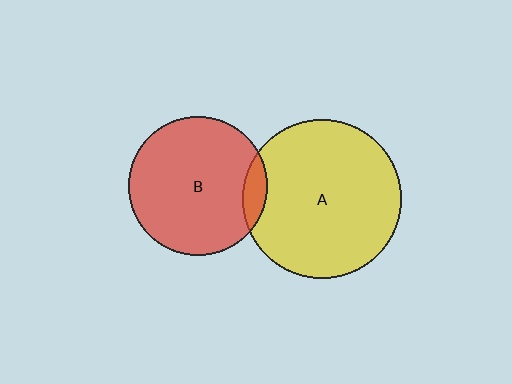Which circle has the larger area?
Circle A (yellow).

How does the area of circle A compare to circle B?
Approximately 1.3 times.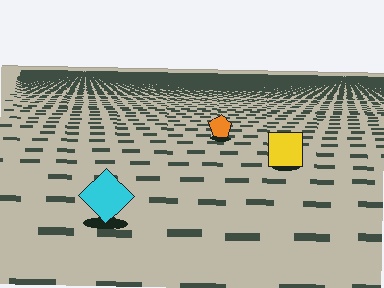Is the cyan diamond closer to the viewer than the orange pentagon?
Yes. The cyan diamond is closer — you can tell from the texture gradient: the ground texture is coarser near it.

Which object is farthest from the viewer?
The orange pentagon is farthest from the viewer. It appears smaller and the ground texture around it is denser.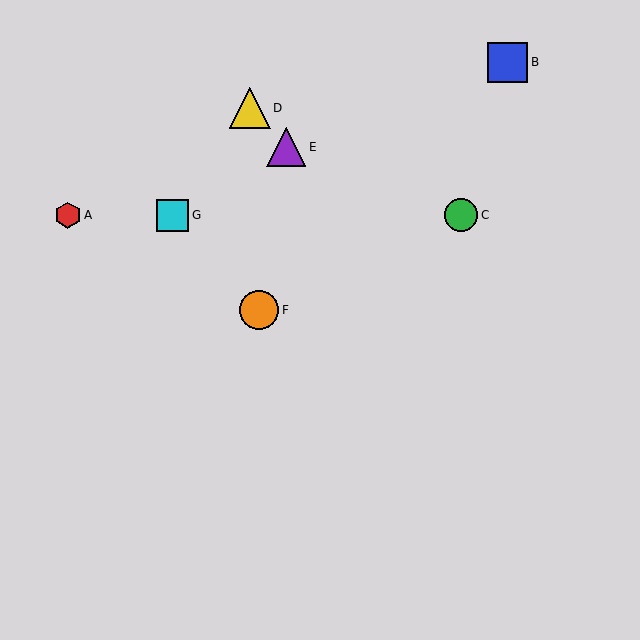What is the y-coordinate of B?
Object B is at y≈62.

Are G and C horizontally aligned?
Yes, both are at y≈215.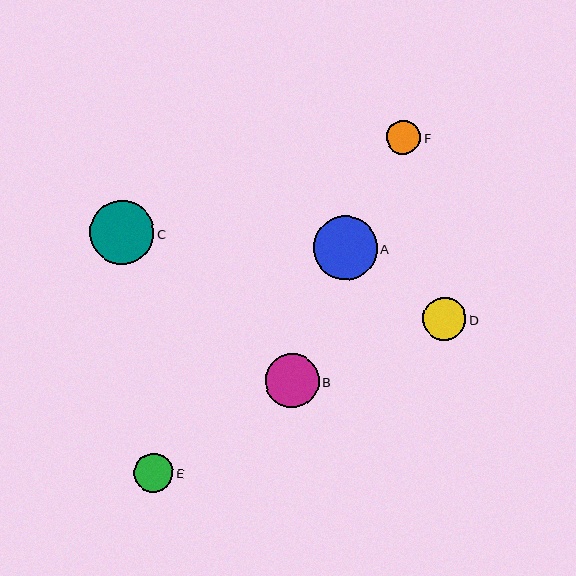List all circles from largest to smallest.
From largest to smallest: C, A, B, D, E, F.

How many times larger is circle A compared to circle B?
Circle A is approximately 1.2 times the size of circle B.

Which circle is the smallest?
Circle F is the smallest with a size of approximately 35 pixels.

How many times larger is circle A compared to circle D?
Circle A is approximately 1.5 times the size of circle D.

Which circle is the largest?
Circle C is the largest with a size of approximately 64 pixels.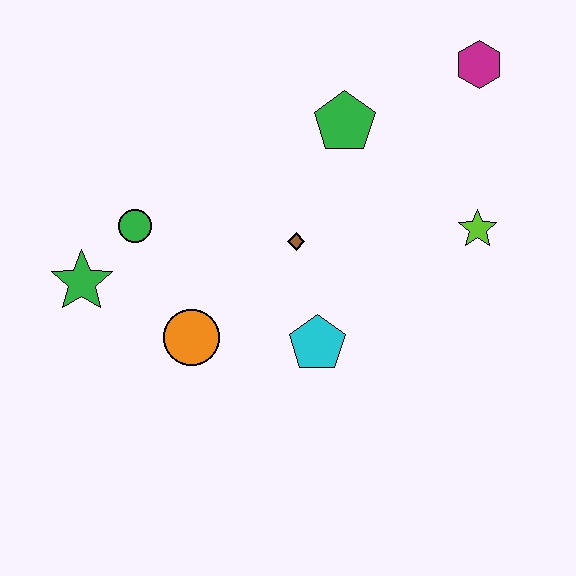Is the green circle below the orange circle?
No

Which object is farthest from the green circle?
The magenta hexagon is farthest from the green circle.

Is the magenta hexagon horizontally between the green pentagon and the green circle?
No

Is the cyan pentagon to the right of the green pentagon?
No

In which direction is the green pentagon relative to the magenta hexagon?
The green pentagon is to the left of the magenta hexagon.